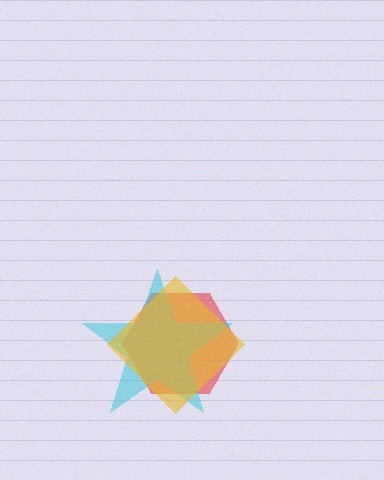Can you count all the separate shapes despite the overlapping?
Yes, there are 3 separate shapes.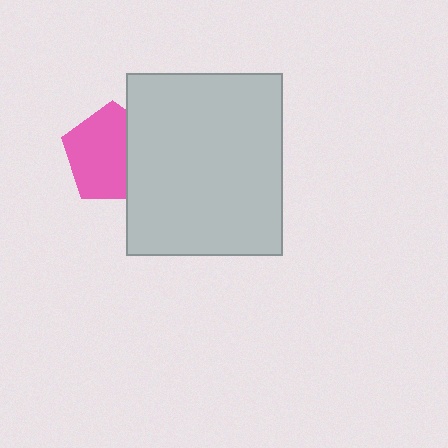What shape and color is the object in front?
The object in front is a light gray rectangle.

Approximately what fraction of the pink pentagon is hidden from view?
Roughly 33% of the pink pentagon is hidden behind the light gray rectangle.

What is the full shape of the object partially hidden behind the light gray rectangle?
The partially hidden object is a pink pentagon.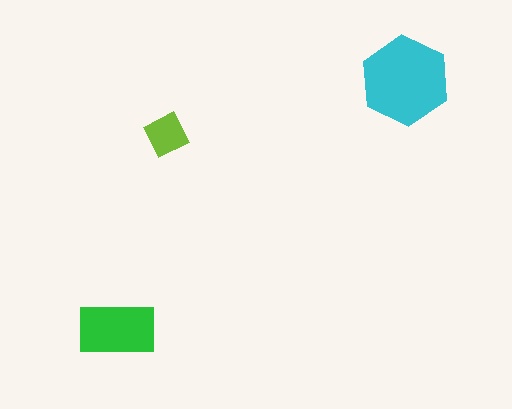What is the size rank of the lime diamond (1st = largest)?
3rd.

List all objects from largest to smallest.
The cyan hexagon, the green rectangle, the lime diamond.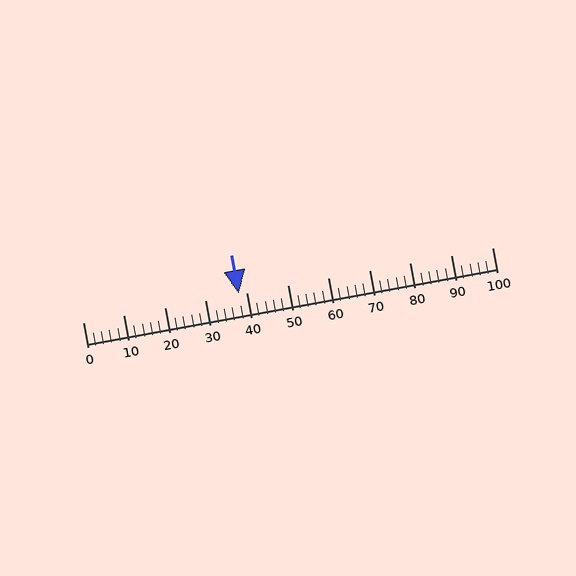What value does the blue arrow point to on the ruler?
The blue arrow points to approximately 38.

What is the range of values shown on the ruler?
The ruler shows values from 0 to 100.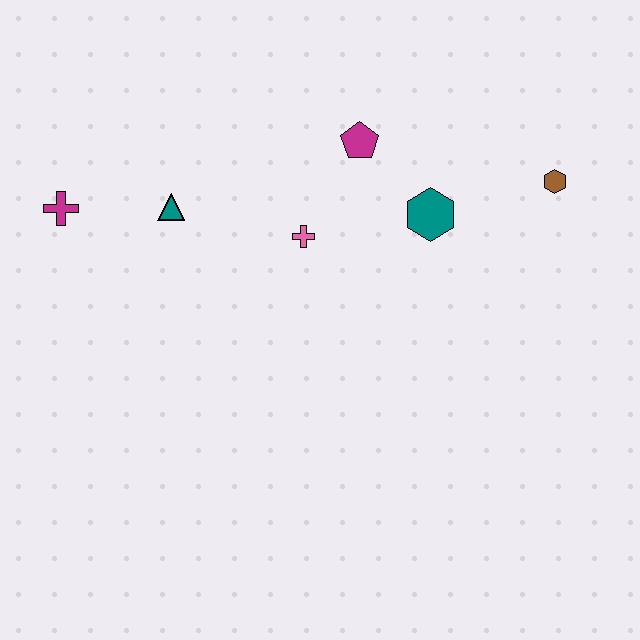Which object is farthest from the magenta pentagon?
The magenta cross is farthest from the magenta pentagon.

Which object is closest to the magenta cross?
The teal triangle is closest to the magenta cross.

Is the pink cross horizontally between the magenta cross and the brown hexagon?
Yes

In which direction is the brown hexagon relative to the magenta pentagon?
The brown hexagon is to the right of the magenta pentagon.